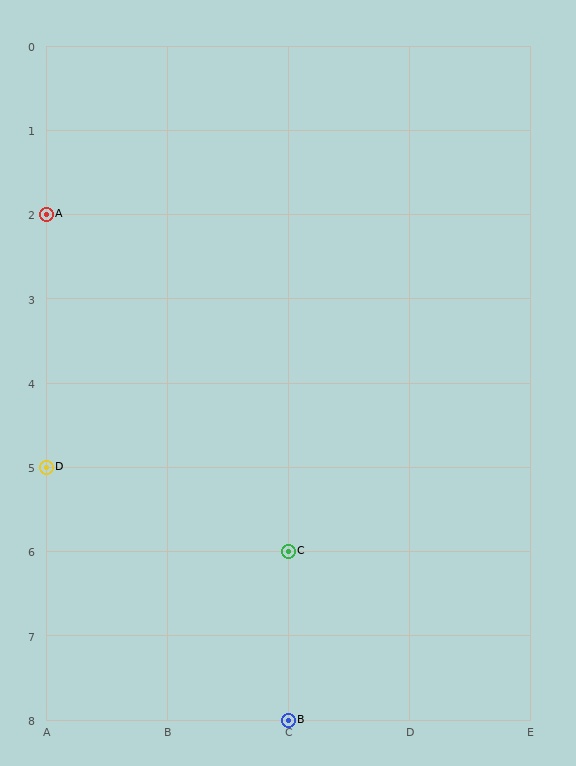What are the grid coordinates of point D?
Point D is at grid coordinates (A, 5).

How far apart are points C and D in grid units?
Points C and D are 2 columns and 1 row apart (about 2.2 grid units diagonally).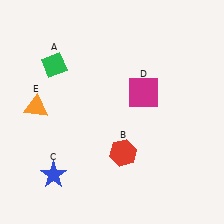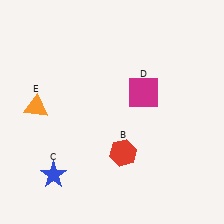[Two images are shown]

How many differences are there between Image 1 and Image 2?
There is 1 difference between the two images.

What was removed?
The green diamond (A) was removed in Image 2.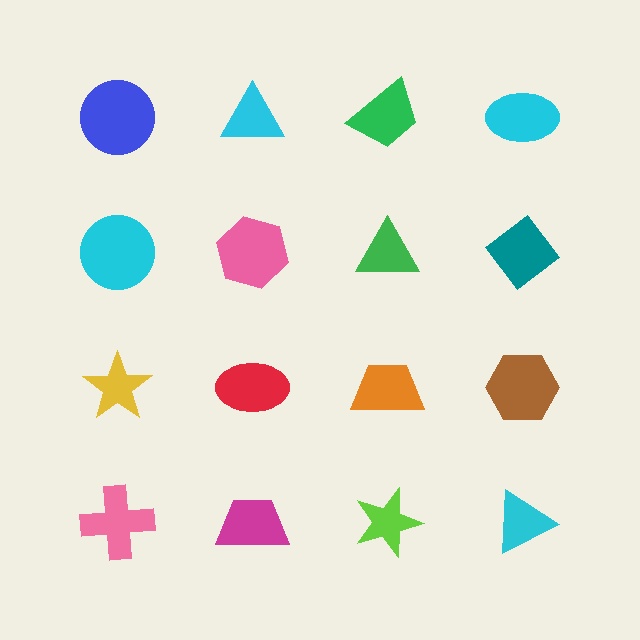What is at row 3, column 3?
An orange trapezoid.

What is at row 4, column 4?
A cyan triangle.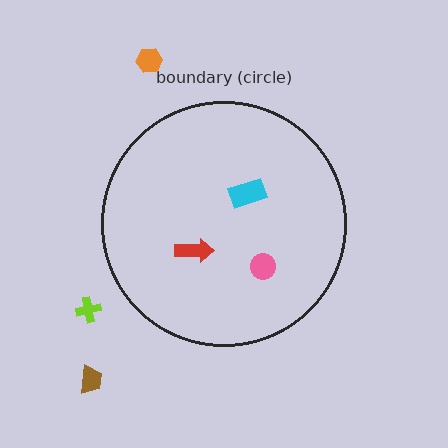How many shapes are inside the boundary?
3 inside, 3 outside.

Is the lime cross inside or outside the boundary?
Outside.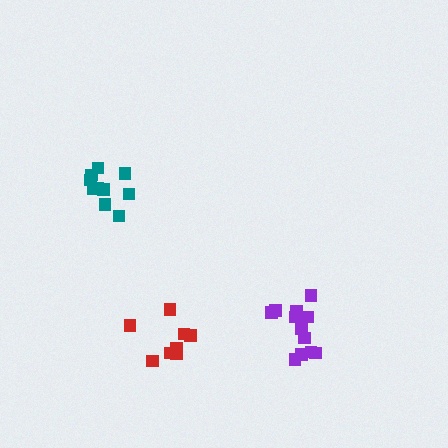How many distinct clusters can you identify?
There are 3 distinct clusters.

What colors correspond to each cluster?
The clusters are colored: purple, teal, red.